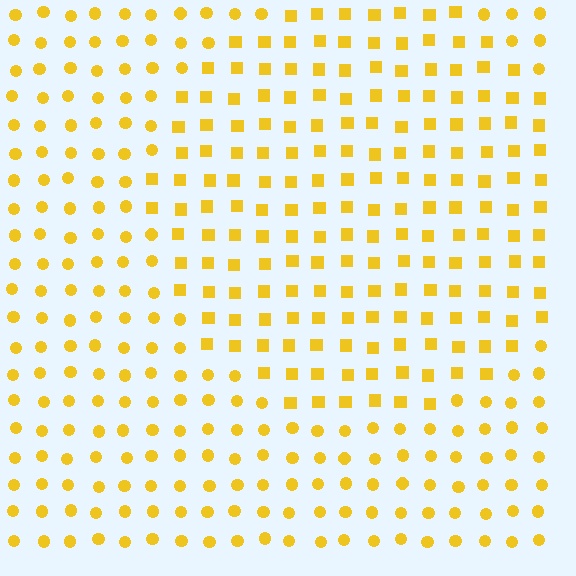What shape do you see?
I see a circle.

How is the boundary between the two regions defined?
The boundary is defined by a change in element shape: squares inside vs. circles outside. All elements share the same color and spacing.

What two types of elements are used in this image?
The image uses squares inside the circle region and circles outside it.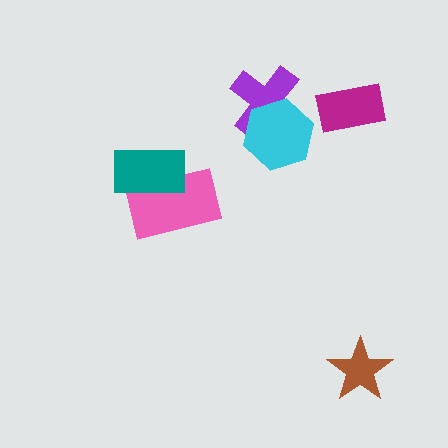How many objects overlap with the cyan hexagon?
1 object overlaps with the cyan hexagon.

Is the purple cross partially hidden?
Yes, it is partially covered by another shape.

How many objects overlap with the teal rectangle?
1 object overlaps with the teal rectangle.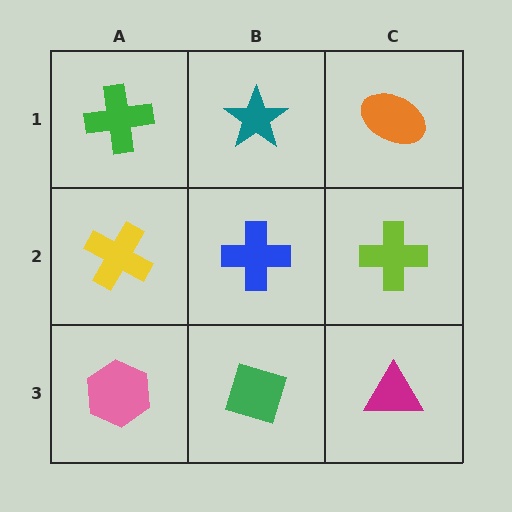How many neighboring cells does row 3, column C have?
2.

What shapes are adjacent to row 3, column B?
A blue cross (row 2, column B), a pink hexagon (row 3, column A), a magenta triangle (row 3, column C).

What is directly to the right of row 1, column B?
An orange ellipse.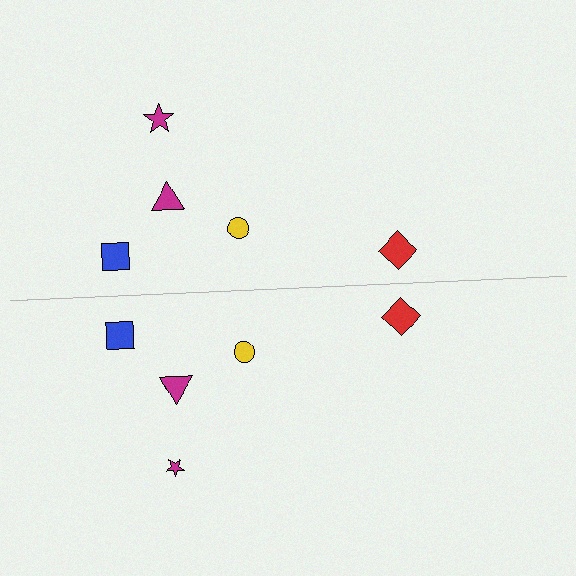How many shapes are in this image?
There are 10 shapes in this image.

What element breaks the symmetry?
The magenta star on the bottom side has a different size than its mirror counterpart.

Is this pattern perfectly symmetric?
No, the pattern is not perfectly symmetric. The magenta star on the bottom side has a different size than its mirror counterpart.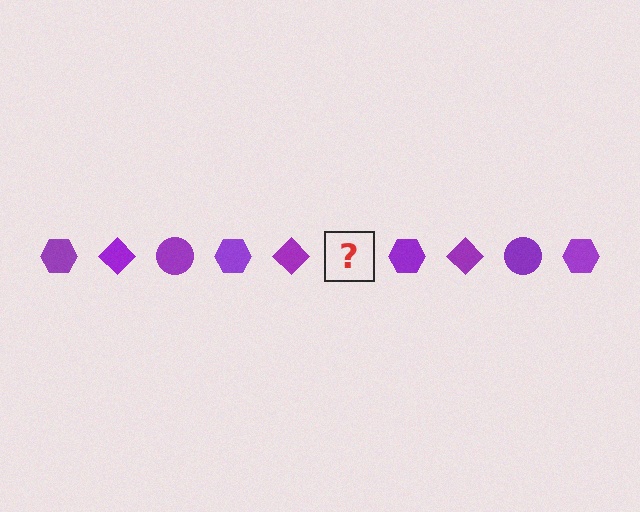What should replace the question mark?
The question mark should be replaced with a purple circle.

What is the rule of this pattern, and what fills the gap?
The rule is that the pattern cycles through hexagon, diamond, circle shapes in purple. The gap should be filled with a purple circle.